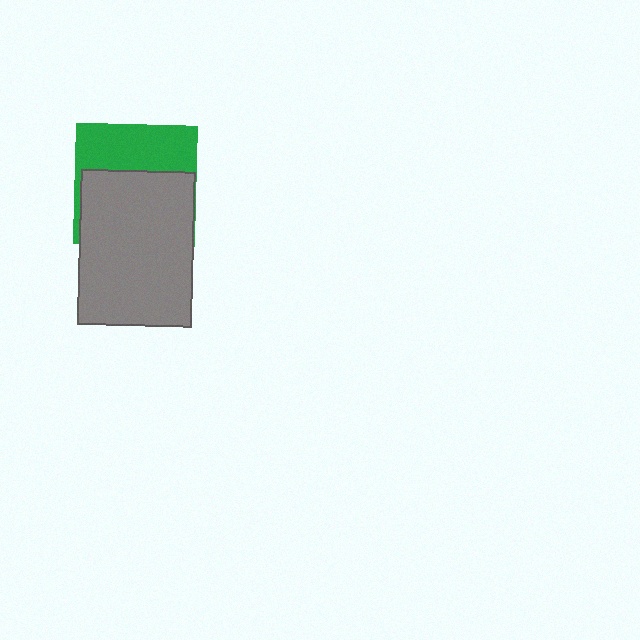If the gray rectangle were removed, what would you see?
You would see the complete green square.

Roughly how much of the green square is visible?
A small part of it is visible (roughly 42%).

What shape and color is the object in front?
The object in front is a gray rectangle.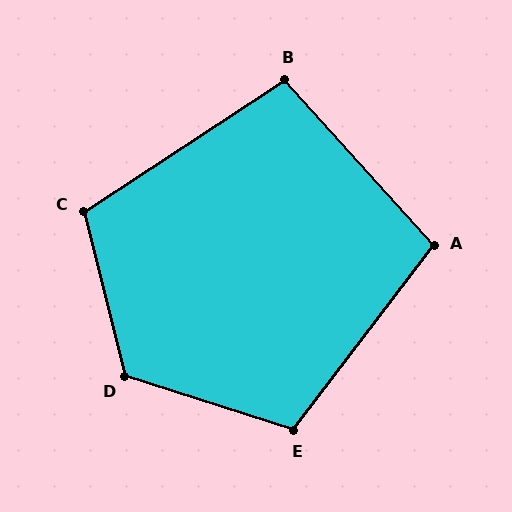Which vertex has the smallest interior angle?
B, at approximately 99 degrees.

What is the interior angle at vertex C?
Approximately 109 degrees (obtuse).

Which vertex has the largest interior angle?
D, at approximately 122 degrees.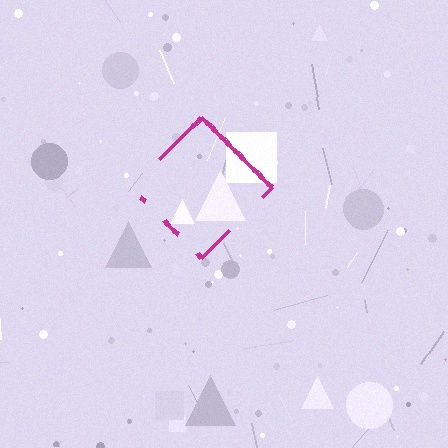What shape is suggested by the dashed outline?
The dashed outline suggests a diamond.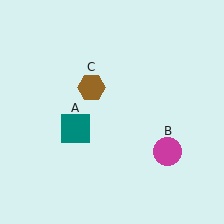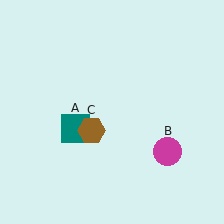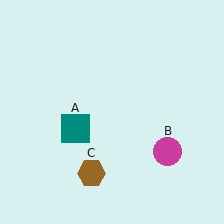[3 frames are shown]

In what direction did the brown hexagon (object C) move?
The brown hexagon (object C) moved down.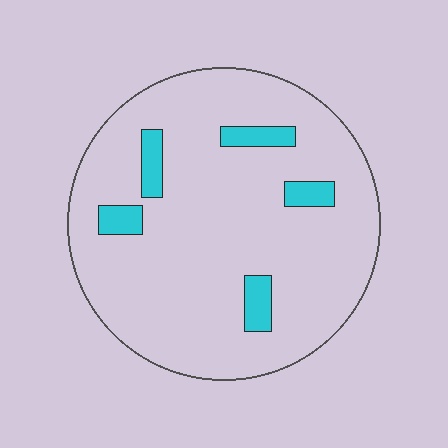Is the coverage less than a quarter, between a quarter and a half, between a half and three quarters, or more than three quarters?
Less than a quarter.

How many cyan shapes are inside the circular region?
5.